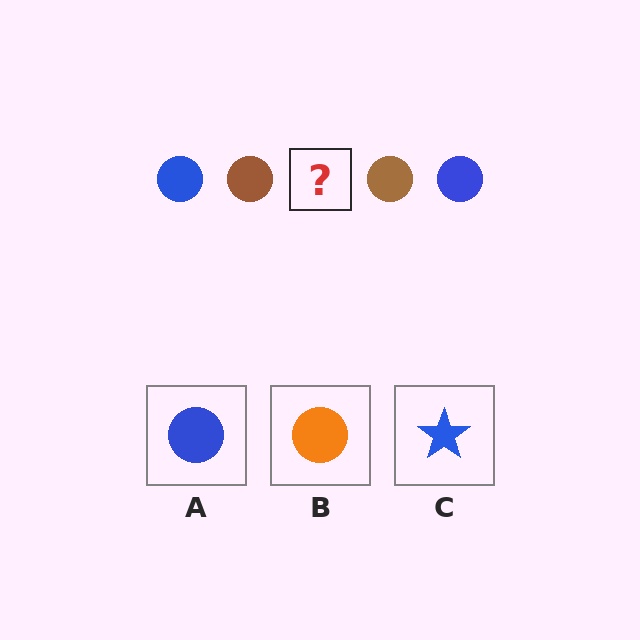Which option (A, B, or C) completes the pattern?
A.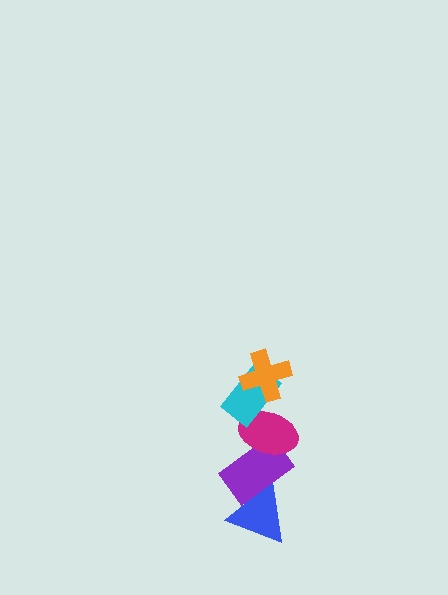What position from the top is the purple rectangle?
The purple rectangle is 4th from the top.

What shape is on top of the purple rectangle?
The magenta ellipse is on top of the purple rectangle.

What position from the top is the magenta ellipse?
The magenta ellipse is 3rd from the top.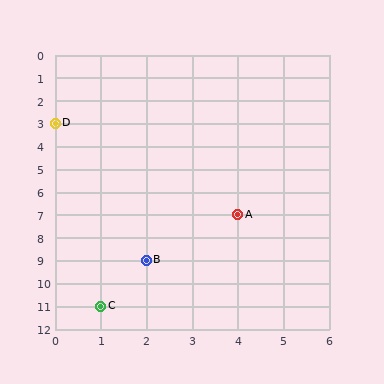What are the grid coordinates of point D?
Point D is at grid coordinates (0, 3).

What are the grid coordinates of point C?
Point C is at grid coordinates (1, 11).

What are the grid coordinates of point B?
Point B is at grid coordinates (2, 9).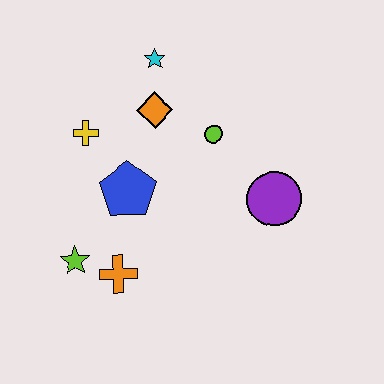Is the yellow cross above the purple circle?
Yes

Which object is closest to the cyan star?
The orange diamond is closest to the cyan star.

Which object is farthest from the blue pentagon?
The purple circle is farthest from the blue pentagon.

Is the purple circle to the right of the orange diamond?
Yes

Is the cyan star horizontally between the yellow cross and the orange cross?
No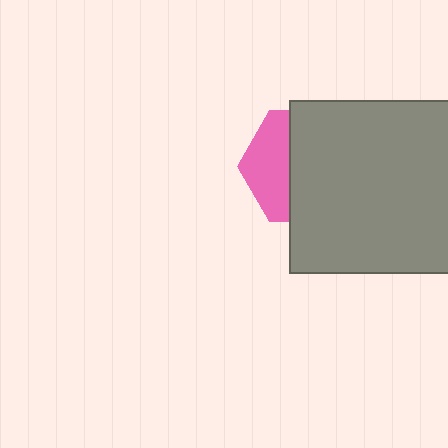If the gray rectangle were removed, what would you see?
You would see the complete pink hexagon.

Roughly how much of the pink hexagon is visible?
A small part of it is visible (roughly 37%).